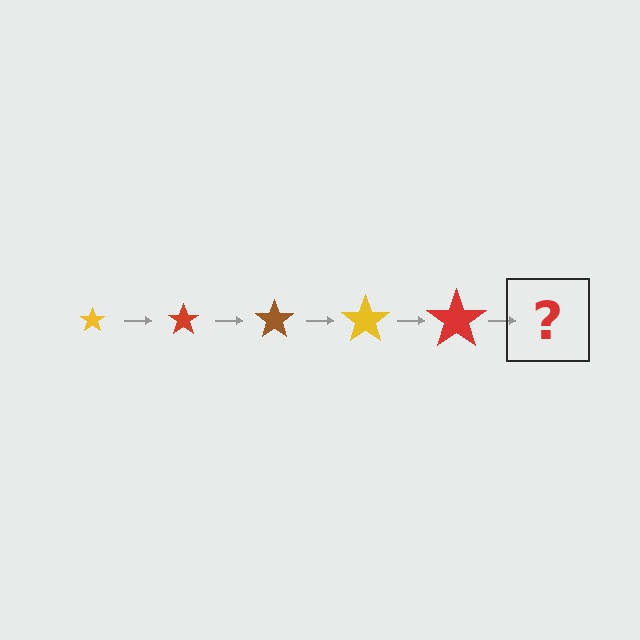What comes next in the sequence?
The next element should be a brown star, larger than the previous one.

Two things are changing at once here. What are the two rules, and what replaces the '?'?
The two rules are that the star grows larger each step and the color cycles through yellow, red, and brown. The '?' should be a brown star, larger than the previous one.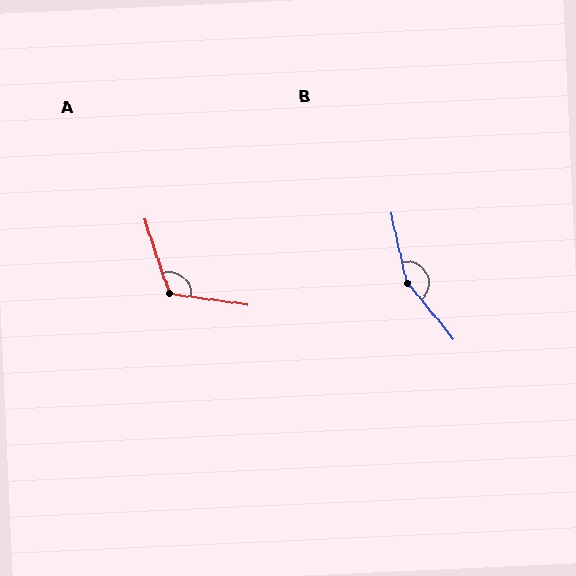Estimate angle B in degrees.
Approximately 153 degrees.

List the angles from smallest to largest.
A (116°), B (153°).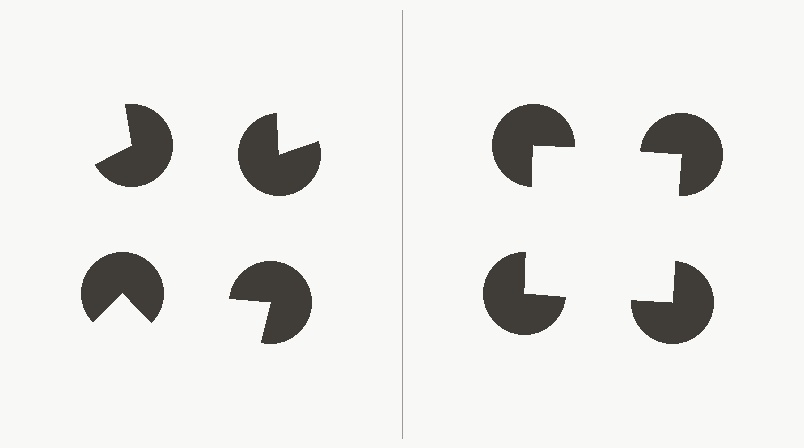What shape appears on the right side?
An illusory square.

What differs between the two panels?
The pac-man discs are positioned identically on both sides; only the wedge orientations differ. On the right they align to a square; on the left they are misaligned.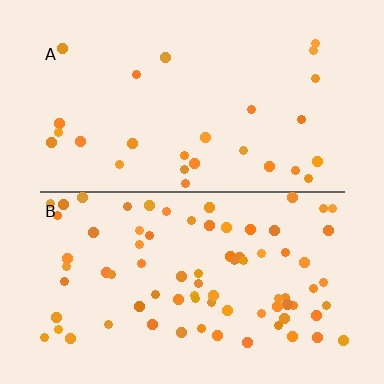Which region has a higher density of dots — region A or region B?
B (the bottom).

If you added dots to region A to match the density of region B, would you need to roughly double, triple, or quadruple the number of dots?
Approximately triple.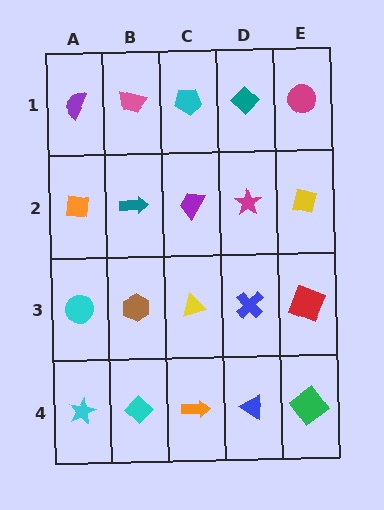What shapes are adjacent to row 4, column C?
A yellow triangle (row 3, column C), a cyan diamond (row 4, column B), a blue triangle (row 4, column D).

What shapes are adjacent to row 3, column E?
A yellow square (row 2, column E), a green diamond (row 4, column E), a blue cross (row 3, column D).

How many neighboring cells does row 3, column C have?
4.